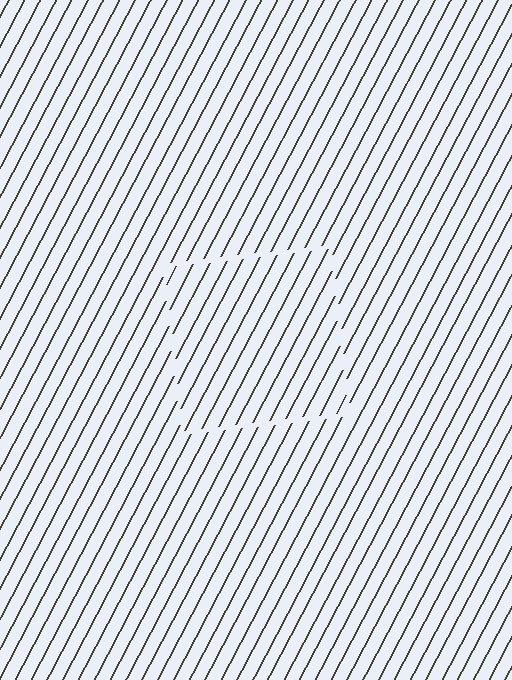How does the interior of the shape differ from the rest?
The interior of the shape contains the same grating, shifted by half a period — the contour is defined by the phase discontinuity where line-ends from the inner and outer gratings abut.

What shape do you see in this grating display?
An illusory square. The interior of the shape contains the same grating, shifted by half a period — the contour is defined by the phase discontinuity where line-ends from the inner and outer gratings abut.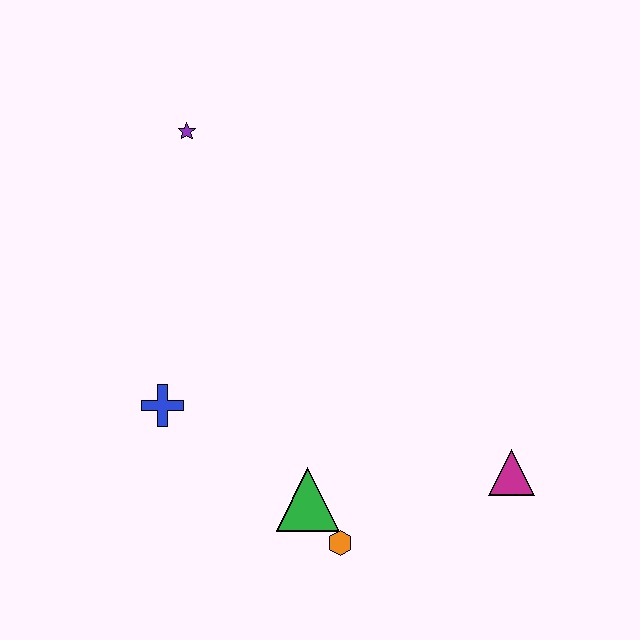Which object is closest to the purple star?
The blue cross is closest to the purple star.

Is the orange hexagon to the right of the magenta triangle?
No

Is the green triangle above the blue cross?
No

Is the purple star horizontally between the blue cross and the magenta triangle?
Yes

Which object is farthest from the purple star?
The magenta triangle is farthest from the purple star.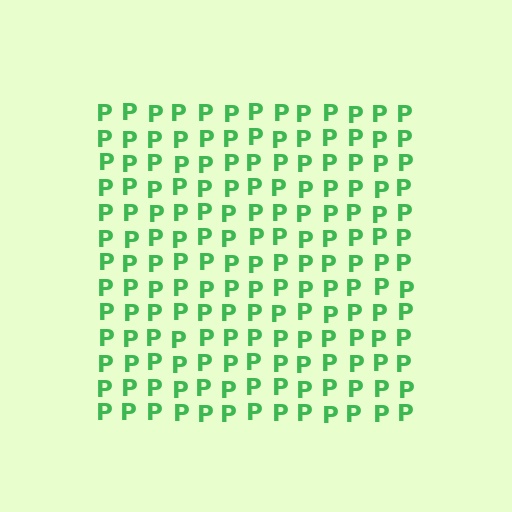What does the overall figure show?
The overall figure shows a square.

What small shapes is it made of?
It is made of small letter P's.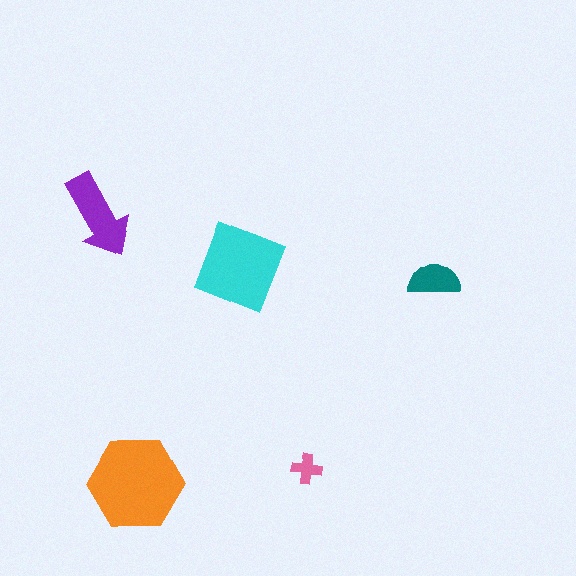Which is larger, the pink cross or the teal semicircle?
The teal semicircle.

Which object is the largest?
The orange hexagon.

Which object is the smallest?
The pink cross.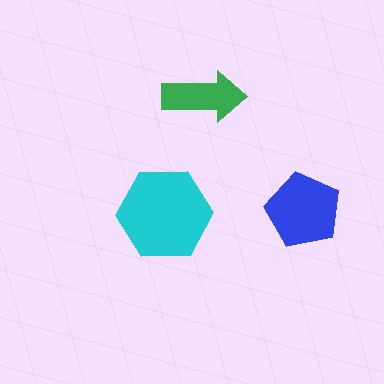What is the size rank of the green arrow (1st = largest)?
3rd.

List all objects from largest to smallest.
The cyan hexagon, the blue pentagon, the green arrow.